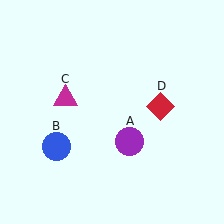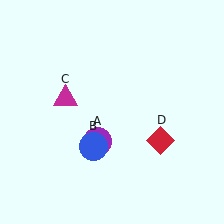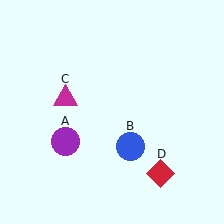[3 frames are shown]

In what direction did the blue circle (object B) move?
The blue circle (object B) moved right.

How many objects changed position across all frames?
3 objects changed position: purple circle (object A), blue circle (object B), red diamond (object D).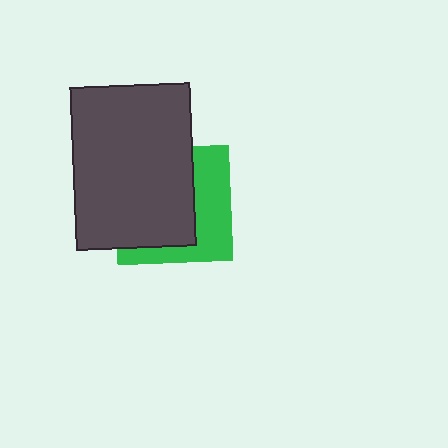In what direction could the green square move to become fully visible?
The green square could move right. That would shift it out from behind the dark gray rectangle entirely.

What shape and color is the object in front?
The object in front is a dark gray rectangle.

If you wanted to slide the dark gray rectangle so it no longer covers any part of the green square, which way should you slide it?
Slide it left — that is the most direct way to separate the two shapes.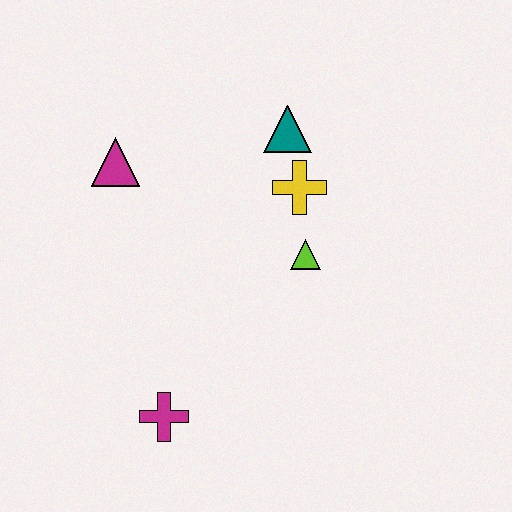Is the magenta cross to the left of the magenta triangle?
No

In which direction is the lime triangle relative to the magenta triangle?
The lime triangle is to the right of the magenta triangle.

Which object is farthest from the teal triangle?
The magenta cross is farthest from the teal triangle.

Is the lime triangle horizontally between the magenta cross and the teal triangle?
No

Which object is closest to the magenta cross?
The lime triangle is closest to the magenta cross.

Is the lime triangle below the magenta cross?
No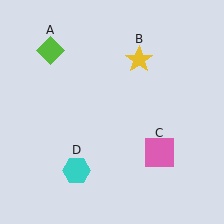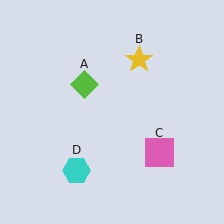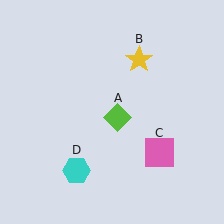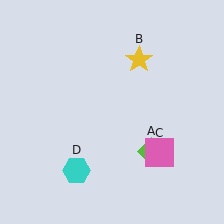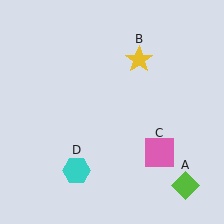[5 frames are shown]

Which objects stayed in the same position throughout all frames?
Yellow star (object B) and pink square (object C) and cyan hexagon (object D) remained stationary.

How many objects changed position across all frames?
1 object changed position: lime diamond (object A).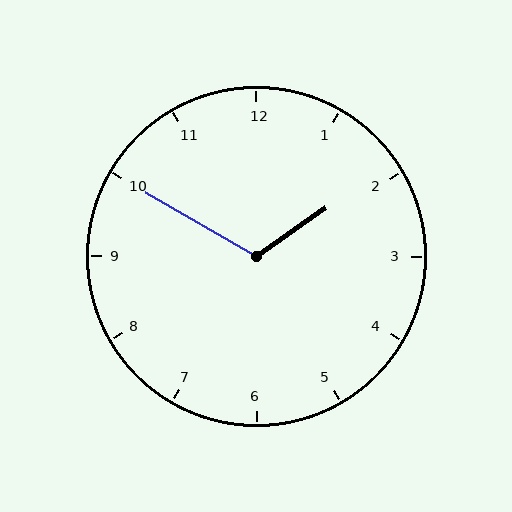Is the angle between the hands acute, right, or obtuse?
It is obtuse.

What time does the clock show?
1:50.